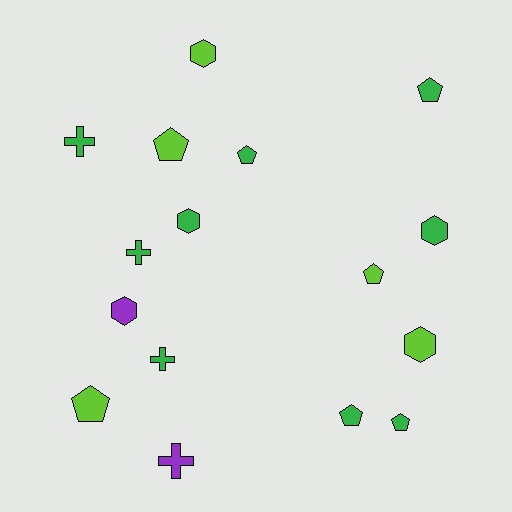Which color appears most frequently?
Green, with 9 objects.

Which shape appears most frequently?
Pentagon, with 7 objects.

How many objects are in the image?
There are 16 objects.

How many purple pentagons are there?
There are no purple pentagons.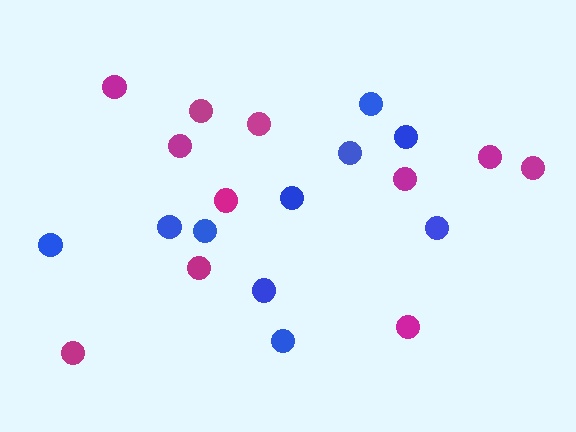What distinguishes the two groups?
There are 2 groups: one group of magenta circles (11) and one group of blue circles (10).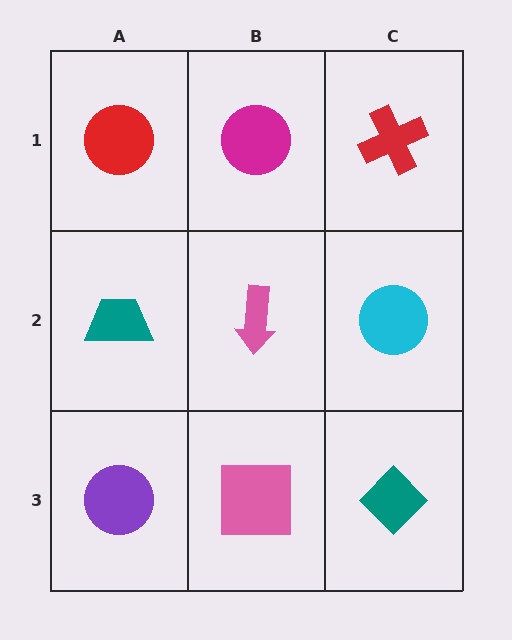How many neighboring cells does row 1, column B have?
3.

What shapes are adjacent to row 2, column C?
A red cross (row 1, column C), a teal diamond (row 3, column C), a pink arrow (row 2, column B).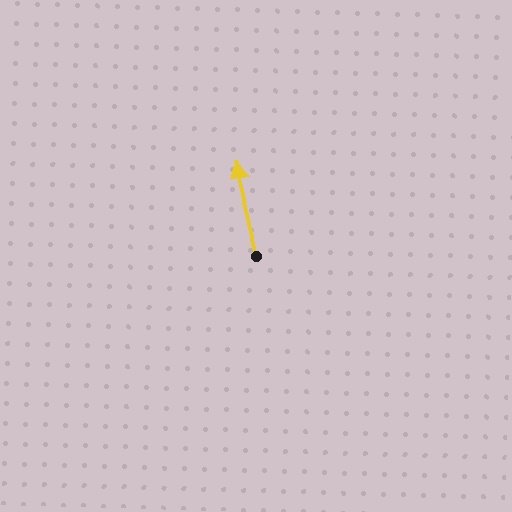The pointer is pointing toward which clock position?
Roughly 12 o'clock.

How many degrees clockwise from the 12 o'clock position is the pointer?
Approximately 347 degrees.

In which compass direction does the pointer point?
North.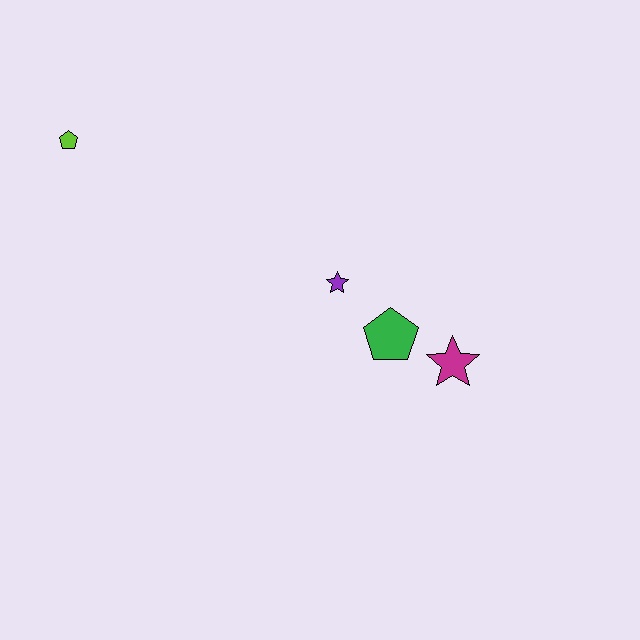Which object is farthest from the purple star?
The lime pentagon is farthest from the purple star.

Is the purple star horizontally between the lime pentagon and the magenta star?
Yes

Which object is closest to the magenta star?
The green pentagon is closest to the magenta star.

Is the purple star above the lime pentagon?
No